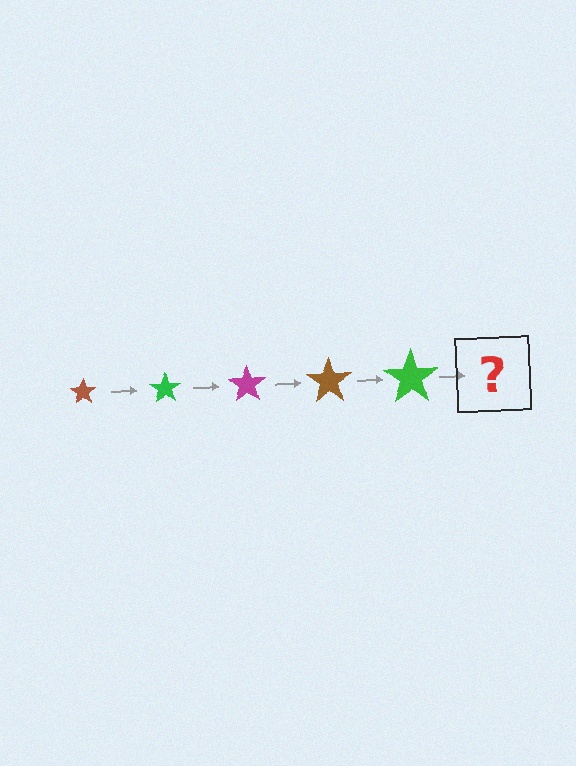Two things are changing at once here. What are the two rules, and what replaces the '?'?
The two rules are that the star grows larger each step and the color cycles through brown, green, and magenta. The '?' should be a magenta star, larger than the previous one.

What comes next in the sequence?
The next element should be a magenta star, larger than the previous one.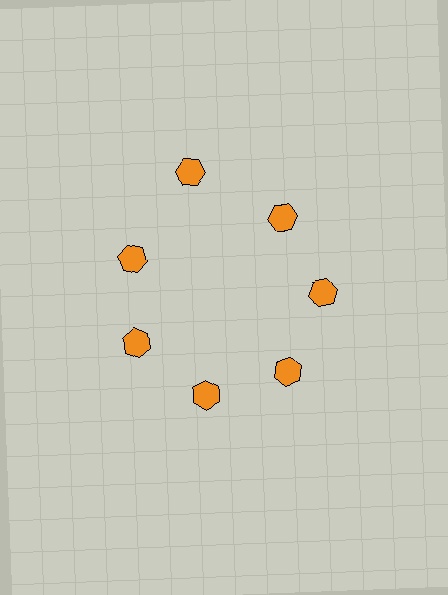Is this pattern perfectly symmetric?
No. The 7 orange hexagons are arranged in a ring, but one element near the 12 o'clock position is pushed outward from the center, breaking the 7-fold rotational symmetry.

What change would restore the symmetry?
The symmetry would be restored by moving it inward, back onto the ring so that all 7 hexagons sit at equal angles and equal distance from the center.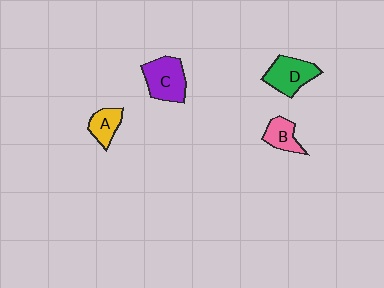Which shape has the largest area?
Shape C (purple).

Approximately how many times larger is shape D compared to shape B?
Approximately 1.5 times.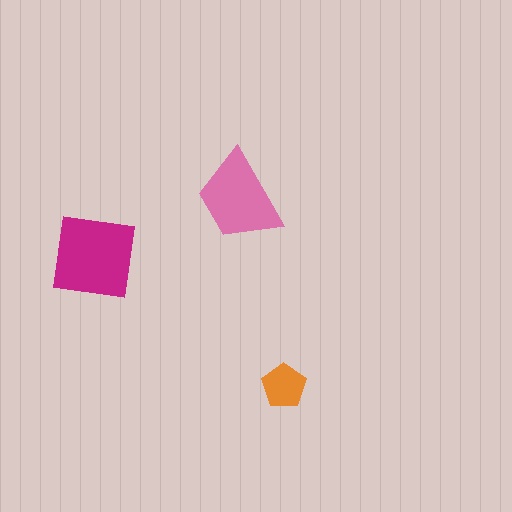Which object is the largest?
The magenta square.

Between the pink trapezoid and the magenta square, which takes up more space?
The magenta square.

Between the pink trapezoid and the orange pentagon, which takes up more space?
The pink trapezoid.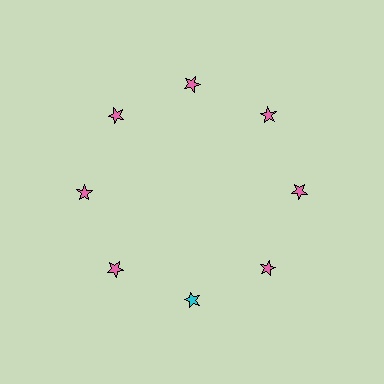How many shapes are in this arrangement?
There are 8 shapes arranged in a ring pattern.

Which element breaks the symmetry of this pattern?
The cyan star at roughly the 6 o'clock position breaks the symmetry. All other shapes are pink stars.